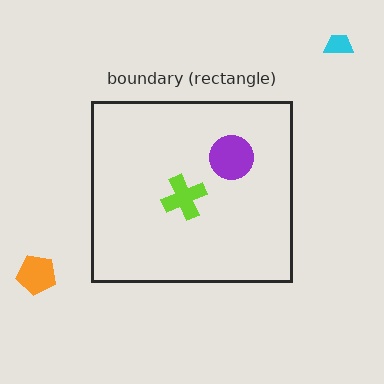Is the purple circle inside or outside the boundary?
Inside.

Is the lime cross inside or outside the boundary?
Inside.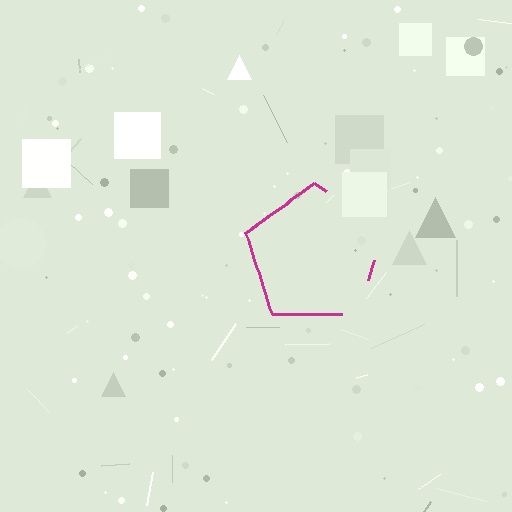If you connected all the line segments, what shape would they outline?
They would outline a pentagon.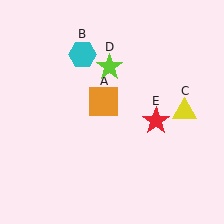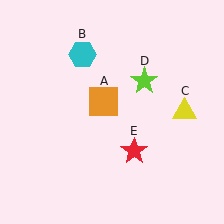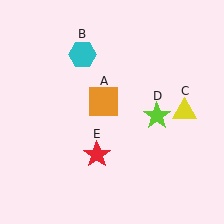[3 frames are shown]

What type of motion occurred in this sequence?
The lime star (object D), red star (object E) rotated clockwise around the center of the scene.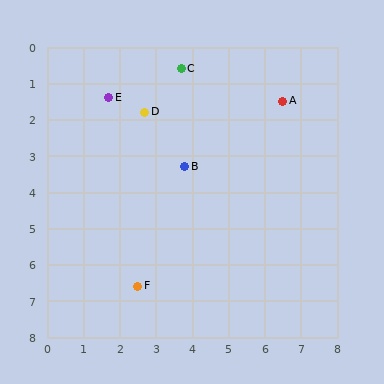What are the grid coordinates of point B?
Point B is at approximately (3.8, 3.3).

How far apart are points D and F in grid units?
Points D and F are about 4.8 grid units apart.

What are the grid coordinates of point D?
Point D is at approximately (2.7, 1.8).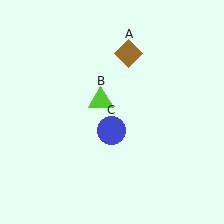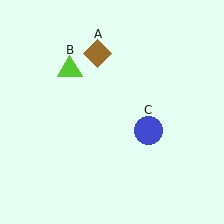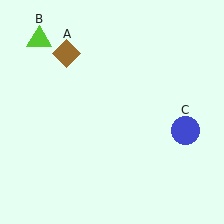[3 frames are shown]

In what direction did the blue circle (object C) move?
The blue circle (object C) moved right.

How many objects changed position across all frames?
3 objects changed position: brown diamond (object A), lime triangle (object B), blue circle (object C).